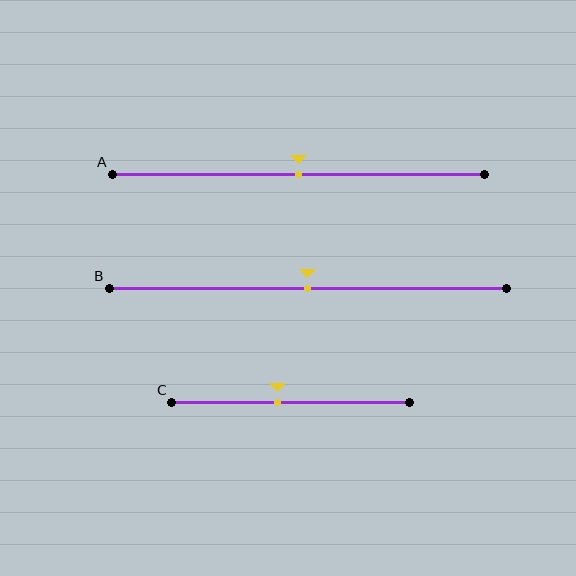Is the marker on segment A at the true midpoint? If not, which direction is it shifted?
Yes, the marker on segment A is at the true midpoint.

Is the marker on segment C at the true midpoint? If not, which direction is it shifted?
No, the marker on segment C is shifted to the left by about 5% of the segment length.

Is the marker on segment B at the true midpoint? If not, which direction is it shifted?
Yes, the marker on segment B is at the true midpoint.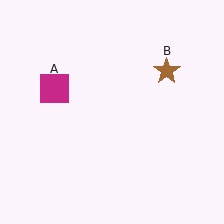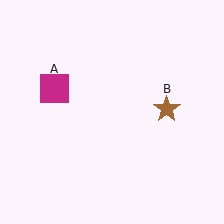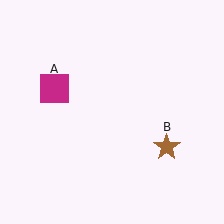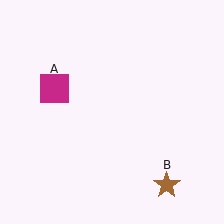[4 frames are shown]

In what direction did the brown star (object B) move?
The brown star (object B) moved down.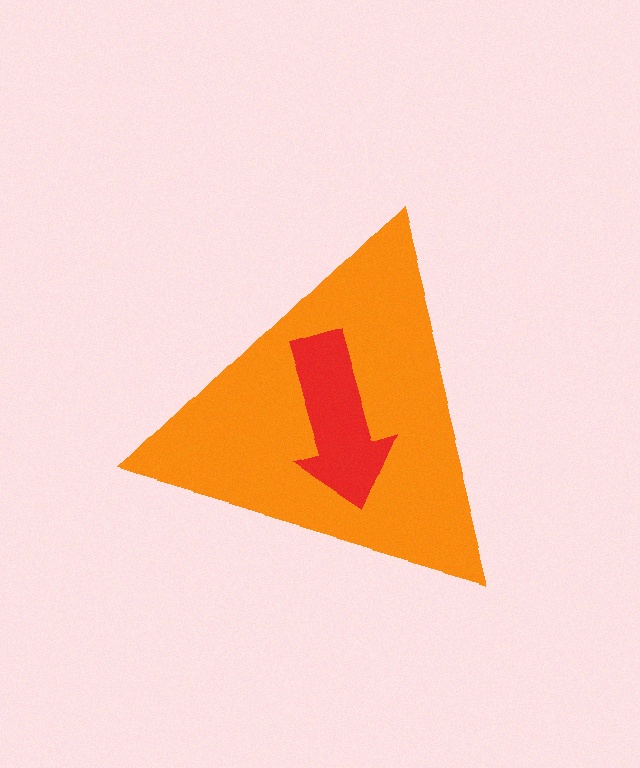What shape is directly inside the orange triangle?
The red arrow.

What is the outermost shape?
The orange triangle.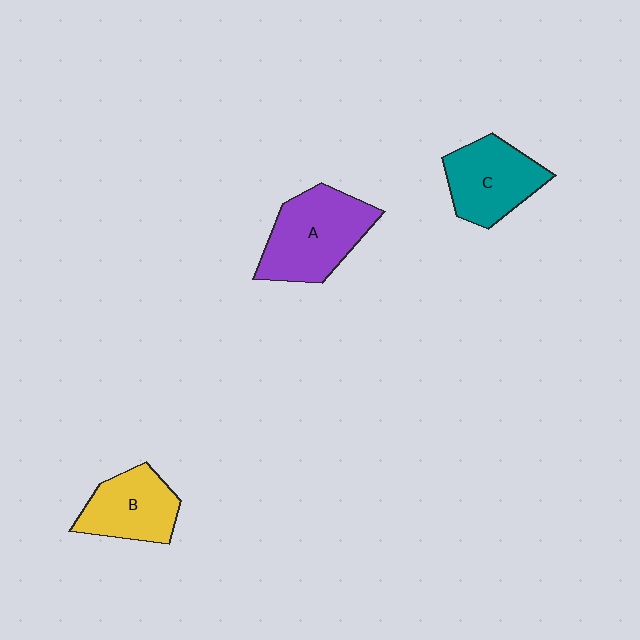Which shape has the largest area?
Shape A (purple).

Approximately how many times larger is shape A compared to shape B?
Approximately 1.3 times.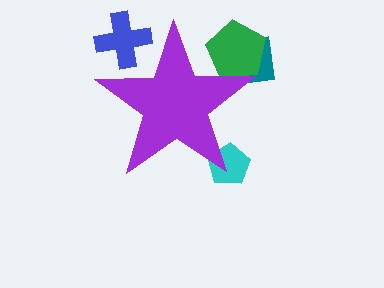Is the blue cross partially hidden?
Yes, the blue cross is partially hidden behind the purple star.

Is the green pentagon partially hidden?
Yes, the green pentagon is partially hidden behind the purple star.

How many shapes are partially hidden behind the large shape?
5 shapes are partially hidden.